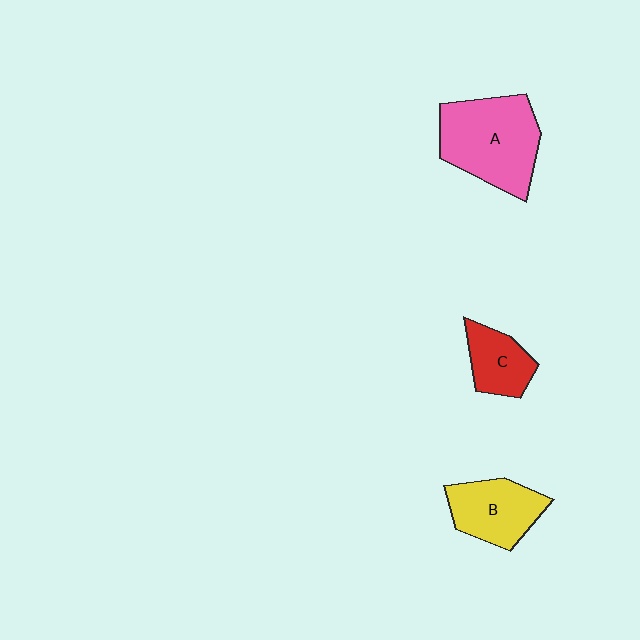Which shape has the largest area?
Shape A (pink).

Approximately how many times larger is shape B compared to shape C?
Approximately 1.4 times.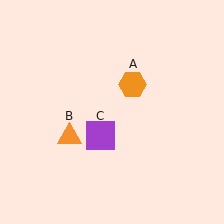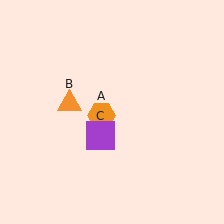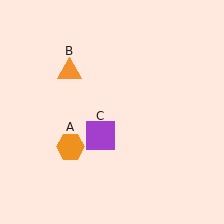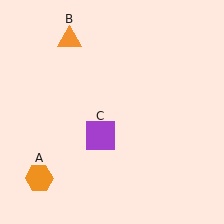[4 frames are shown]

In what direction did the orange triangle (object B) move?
The orange triangle (object B) moved up.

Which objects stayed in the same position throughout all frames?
Purple square (object C) remained stationary.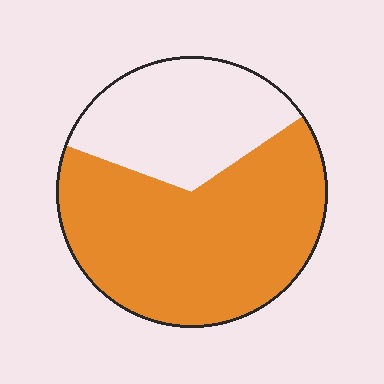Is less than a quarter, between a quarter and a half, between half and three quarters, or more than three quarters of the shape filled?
Between half and three quarters.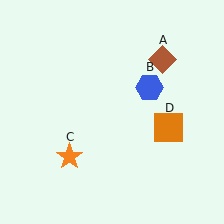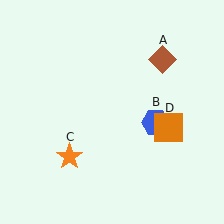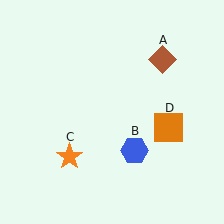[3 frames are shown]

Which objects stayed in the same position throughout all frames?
Brown diamond (object A) and orange star (object C) and orange square (object D) remained stationary.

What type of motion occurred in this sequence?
The blue hexagon (object B) rotated clockwise around the center of the scene.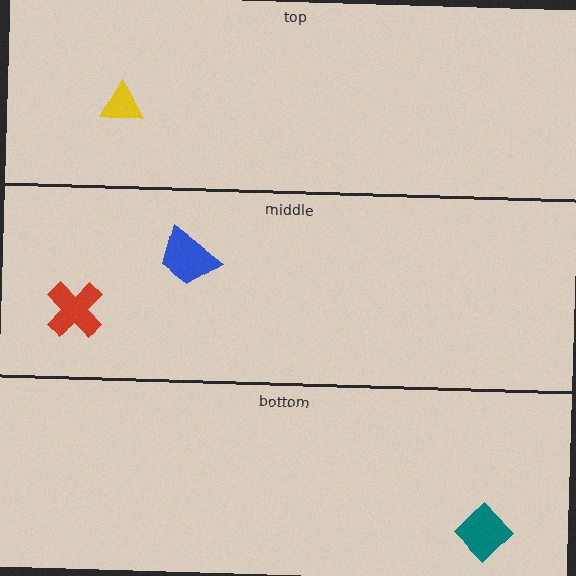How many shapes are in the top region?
1.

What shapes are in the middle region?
The blue trapezoid, the red cross.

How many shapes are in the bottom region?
1.